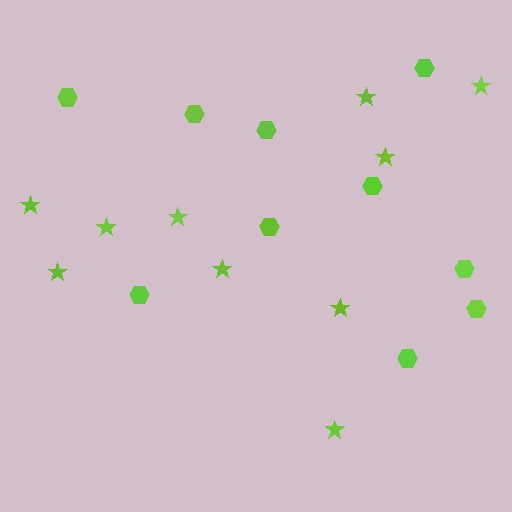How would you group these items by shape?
There are 2 groups: one group of stars (10) and one group of hexagons (10).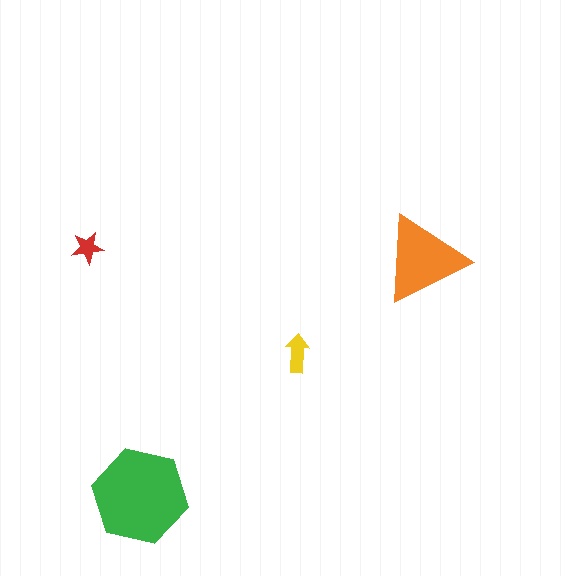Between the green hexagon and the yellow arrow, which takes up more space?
The green hexagon.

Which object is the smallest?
The red star.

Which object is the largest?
The green hexagon.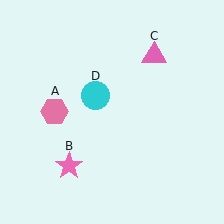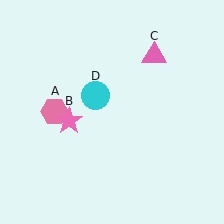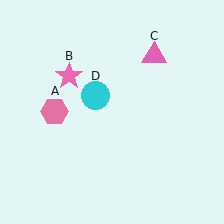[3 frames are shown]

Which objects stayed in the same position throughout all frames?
Pink hexagon (object A) and pink triangle (object C) and cyan circle (object D) remained stationary.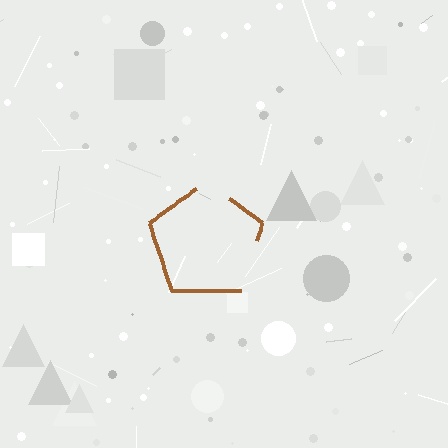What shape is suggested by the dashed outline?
The dashed outline suggests a pentagon.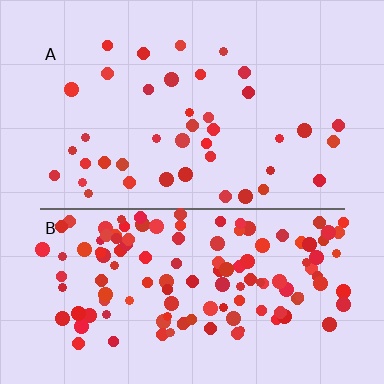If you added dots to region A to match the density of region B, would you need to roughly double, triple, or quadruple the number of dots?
Approximately triple.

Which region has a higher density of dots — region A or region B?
B (the bottom).